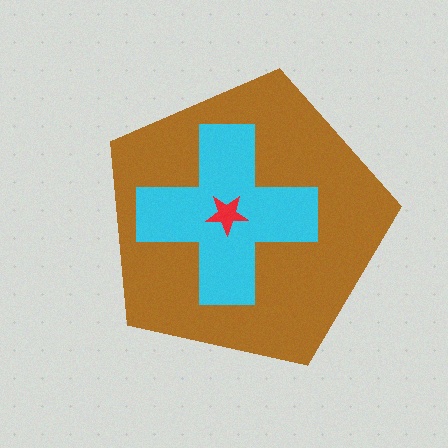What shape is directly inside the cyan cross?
The red star.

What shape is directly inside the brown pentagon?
The cyan cross.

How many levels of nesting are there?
3.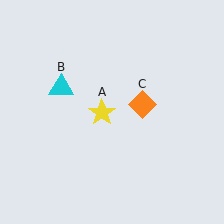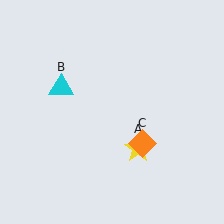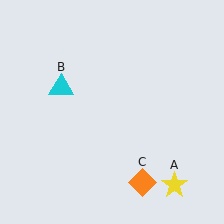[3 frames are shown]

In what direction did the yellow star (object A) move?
The yellow star (object A) moved down and to the right.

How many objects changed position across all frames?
2 objects changed position: yellow star (object A), orange diamond (object C).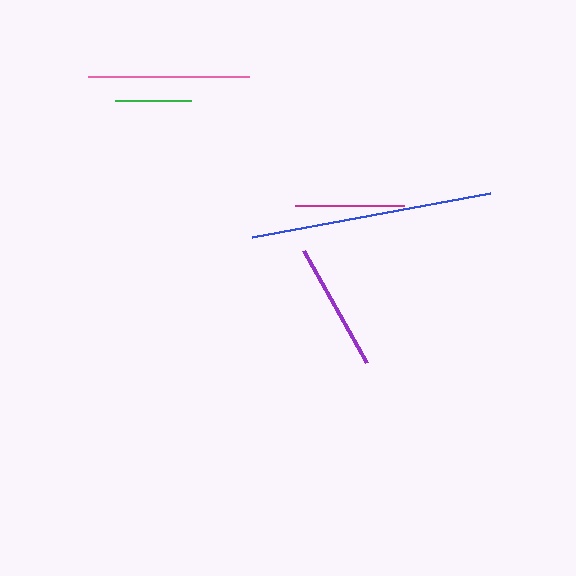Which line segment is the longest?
The blue line is the longest at approximately 241 pixels.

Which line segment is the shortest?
The green line is the shortest at approximately 75 pixels.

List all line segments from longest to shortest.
From longest to shortest: blue, pink, purple, magenta, green.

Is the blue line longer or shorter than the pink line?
The blue line is longer than the pink line.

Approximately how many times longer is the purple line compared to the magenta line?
The purple line is approximately 1.2 times the length of the magenta line.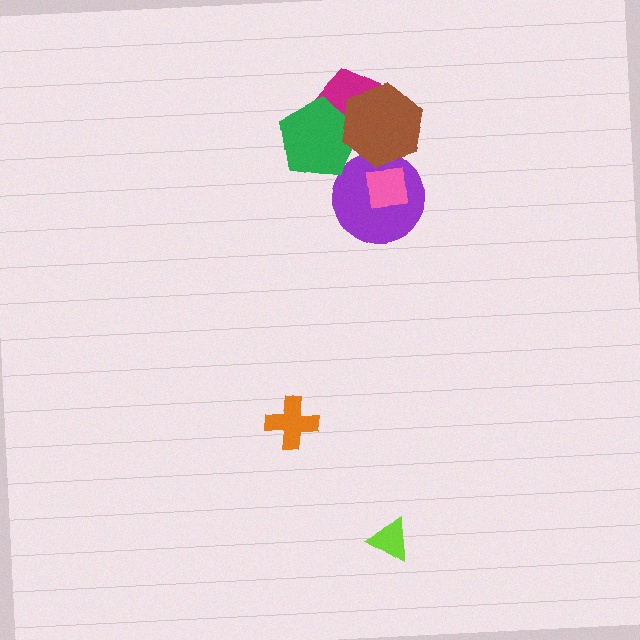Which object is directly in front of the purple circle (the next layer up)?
The pink square is directly in front of the purple circle.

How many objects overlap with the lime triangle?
0 objects overlap with the lime triangle.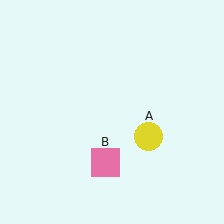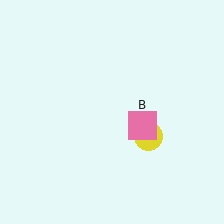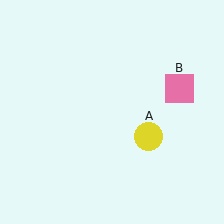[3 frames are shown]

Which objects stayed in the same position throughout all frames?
Yellow circle (object A) remained stationary.